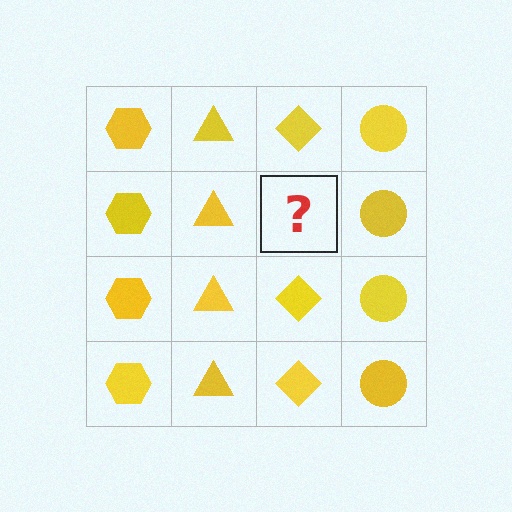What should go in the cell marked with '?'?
The missing cell should contain a yellow diamond.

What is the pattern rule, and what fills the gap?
The rule is that each column has a consistent shape. The gap should be filled with a yellow diamond.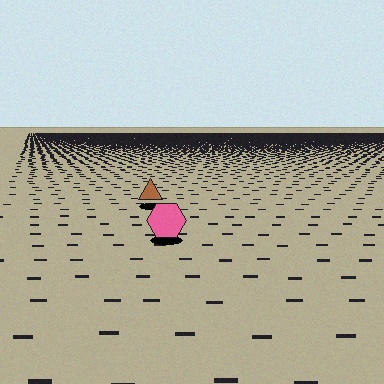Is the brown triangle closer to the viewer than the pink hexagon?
No. The pink hexagon is closer — you can tell from the texture gradient: the ground texture is coarser near it.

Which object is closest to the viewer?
The pink hexagon is closest. The texture marks near it are larger and more spread out.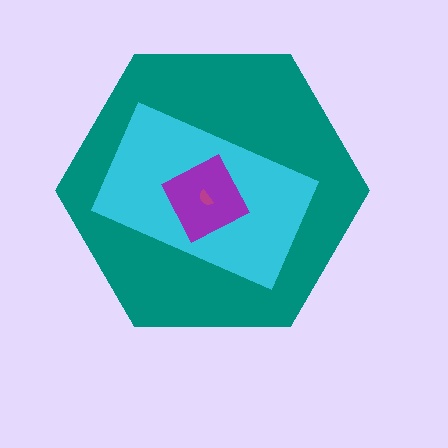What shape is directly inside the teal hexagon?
The cyan rectangle.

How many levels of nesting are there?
4.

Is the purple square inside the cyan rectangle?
Yes.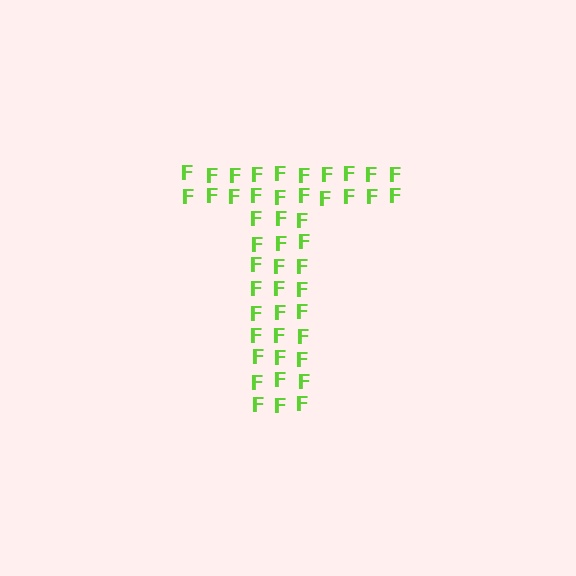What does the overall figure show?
The overall figure shows the letter T.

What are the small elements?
The small elements are letter F's.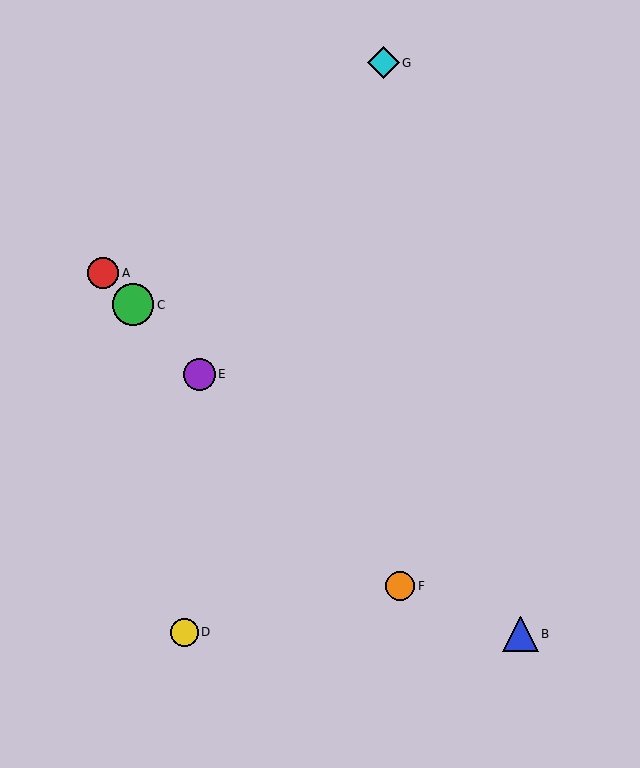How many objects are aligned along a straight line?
4 objects (A, C, E, F) are aligned along a straight line.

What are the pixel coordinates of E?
Object E is at (199, 374).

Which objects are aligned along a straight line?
Objects A, C, E, F are aligned along a straight line.